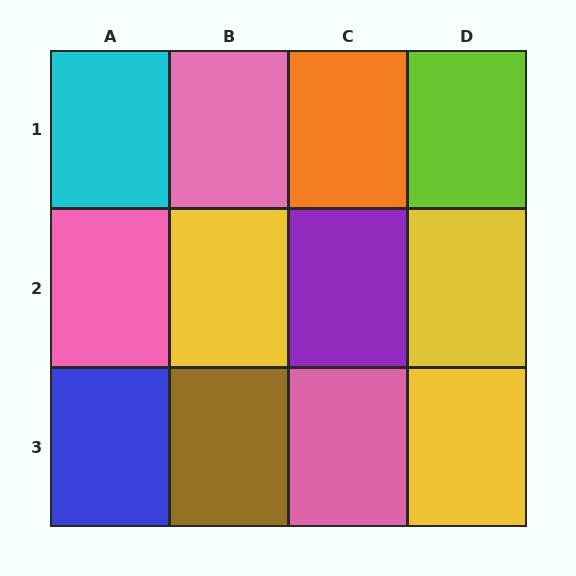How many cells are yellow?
3 cells are yellow.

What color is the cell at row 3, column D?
Yellow.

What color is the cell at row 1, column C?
Orange.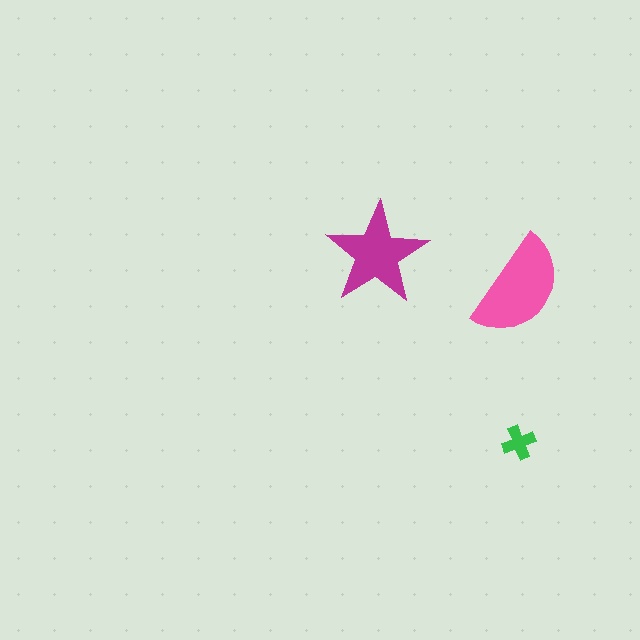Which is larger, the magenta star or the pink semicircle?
The pink semicircle.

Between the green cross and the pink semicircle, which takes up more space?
The pink semicircle.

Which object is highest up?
The magenta star is topmost.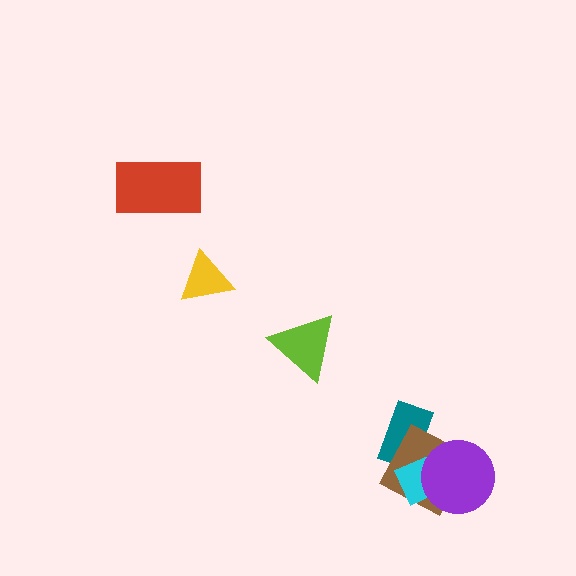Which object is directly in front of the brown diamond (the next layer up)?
The cyan diamond is directly in front of the brown diamond.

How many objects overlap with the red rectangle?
0 objects overlap with the red rectangle.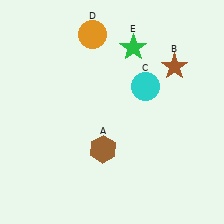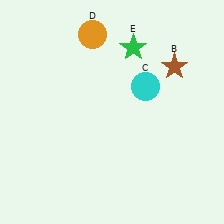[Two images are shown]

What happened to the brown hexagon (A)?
The brown hexagon (A) was removed in Image 2. It was in the bottom-left area of Image 1.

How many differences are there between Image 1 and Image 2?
There is 1 difference between the two images.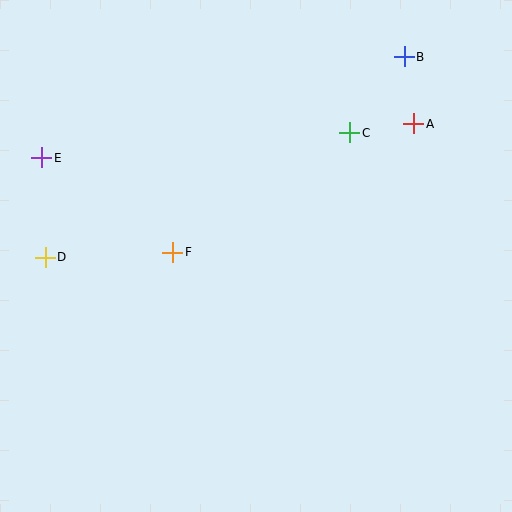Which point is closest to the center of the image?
Point F at (173, 252) is closest to the center.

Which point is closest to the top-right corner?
Point B is closest to the top-right corner.